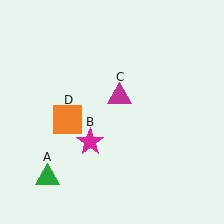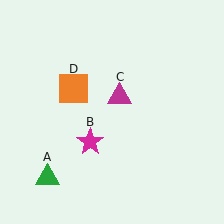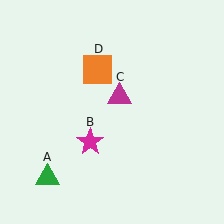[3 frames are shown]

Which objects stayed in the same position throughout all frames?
Green triangle (object A) and magenta star (object B) and magenta triangle (object C) remained stationary.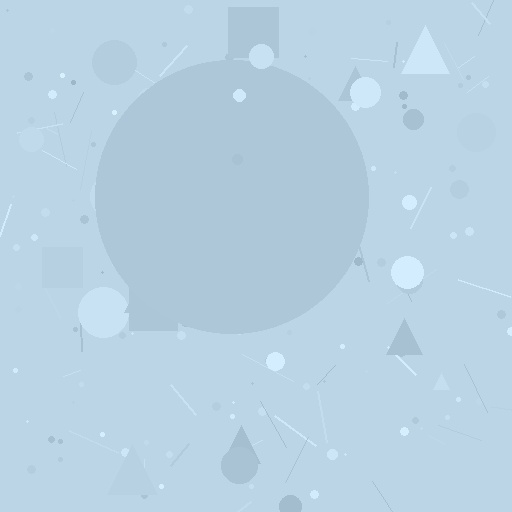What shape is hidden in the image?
A circle is hidden in the image.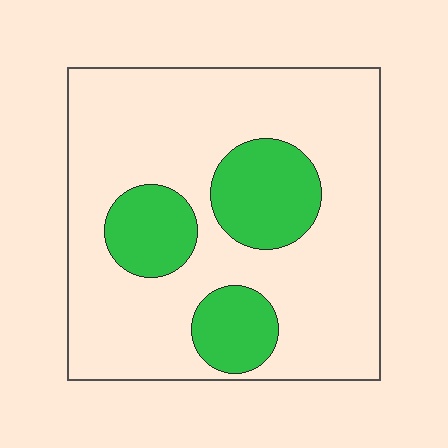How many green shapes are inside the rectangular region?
3.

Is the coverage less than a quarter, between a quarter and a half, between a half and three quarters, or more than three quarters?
Less than a quarter.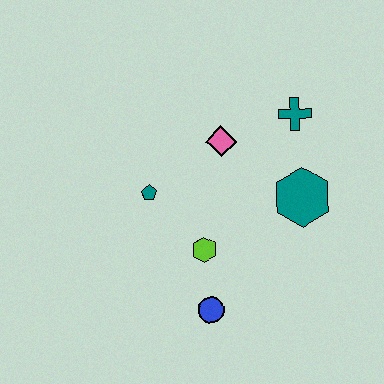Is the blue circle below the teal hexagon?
Yes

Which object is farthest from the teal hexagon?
The teal pentagon is farthest from the teal hexagon.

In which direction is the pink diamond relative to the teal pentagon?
The pink diamond is to the right of the teal pentagon.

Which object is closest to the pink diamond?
The teal cross is closest to the pink diamond.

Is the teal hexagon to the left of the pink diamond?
No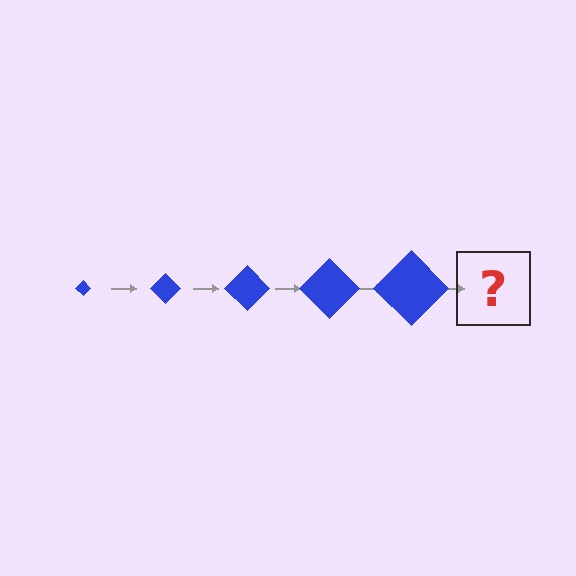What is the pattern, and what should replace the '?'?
The pattern is that the diamond gets progressively larger each step. The '?' should be a blue diamond, larger than the previous one.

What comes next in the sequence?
The next element should be a blue diamond, larger than the previous one.